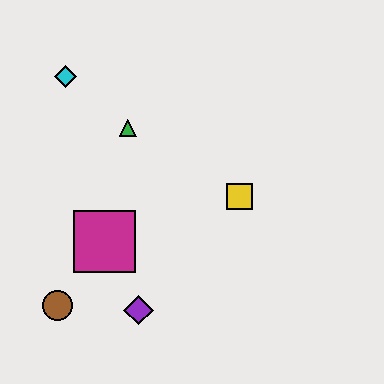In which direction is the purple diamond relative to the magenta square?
The purple diamond is below the magenta square.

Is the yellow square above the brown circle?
Yes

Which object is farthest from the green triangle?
The brown circle is farthest from the green triangle.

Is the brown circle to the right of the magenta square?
No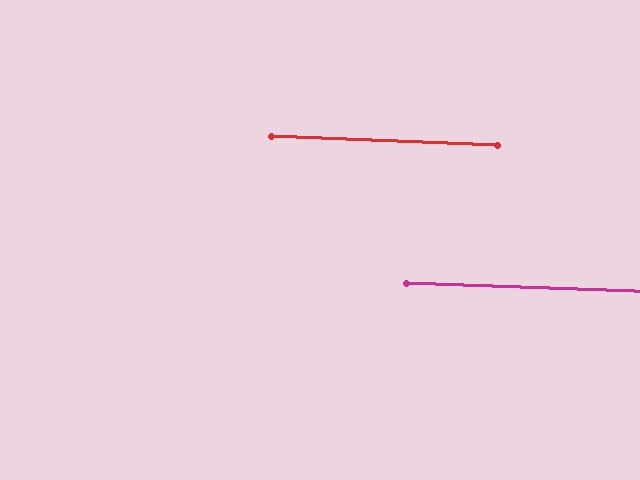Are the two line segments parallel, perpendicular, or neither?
Parallel — their directions differ by only 0.6°.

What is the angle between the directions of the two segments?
Approximately 1 degree.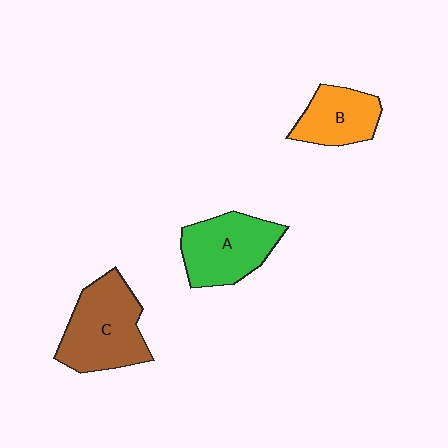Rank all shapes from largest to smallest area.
From largest to smallest: C (brown), A (green), B (orange).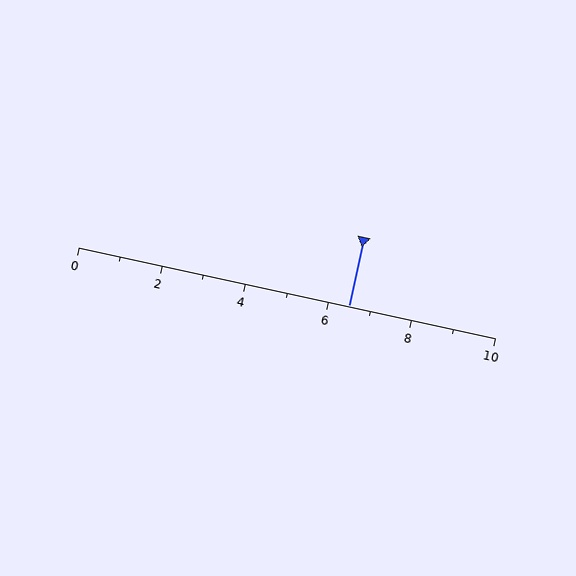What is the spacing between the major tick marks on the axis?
The major ticks are spaced 2 apart.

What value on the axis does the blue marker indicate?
The marker indicates approximately 6.5.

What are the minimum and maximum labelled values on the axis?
The axis runs from 0 to 10.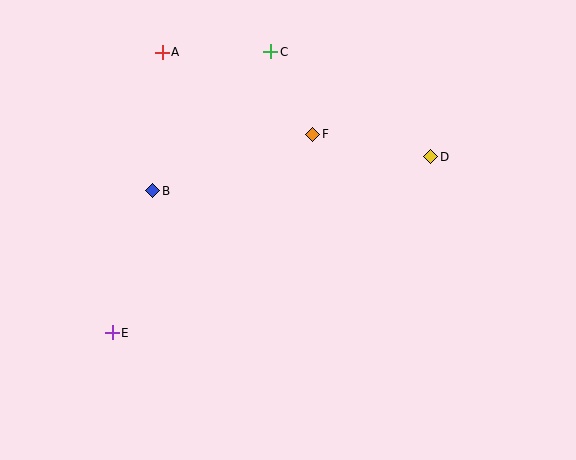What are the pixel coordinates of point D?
Point D is at (431, 157).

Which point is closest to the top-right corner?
Point D is closest to the top-right corner.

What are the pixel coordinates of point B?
Point B is at (153, 191).